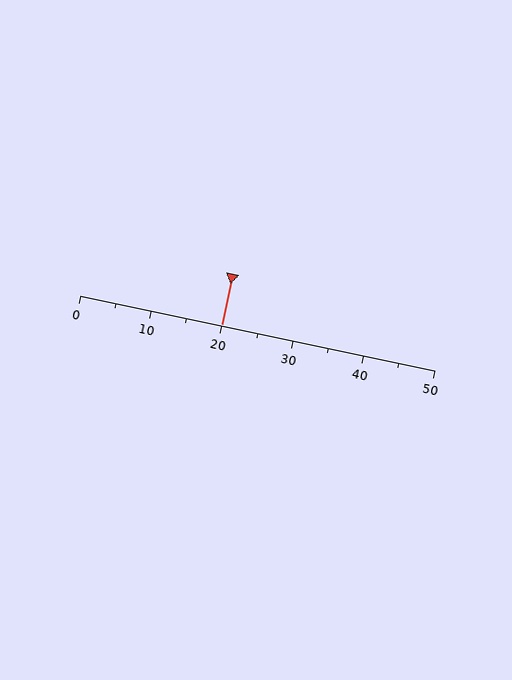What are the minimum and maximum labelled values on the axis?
The axis runs from 0 to 50.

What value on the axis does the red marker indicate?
The marker indicates approximately 20.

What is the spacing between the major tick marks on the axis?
The major ticks are spaced 10 apart.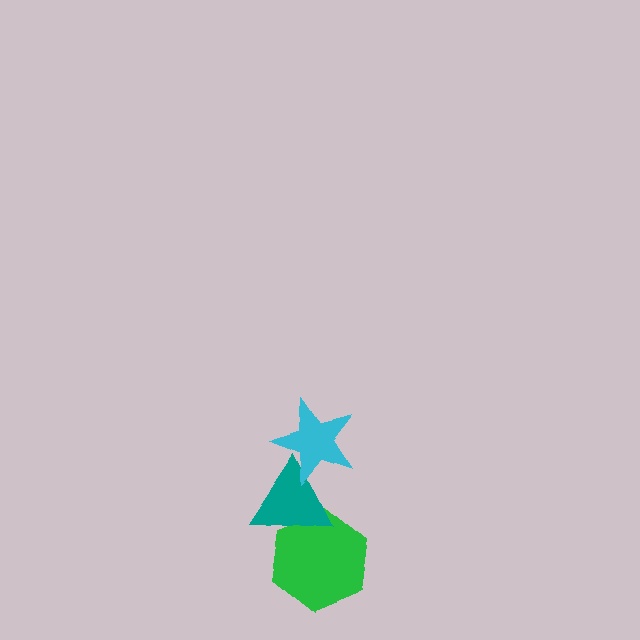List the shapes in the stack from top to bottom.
From top to bottom: the cyan star, the teal triangle, the green hexagon.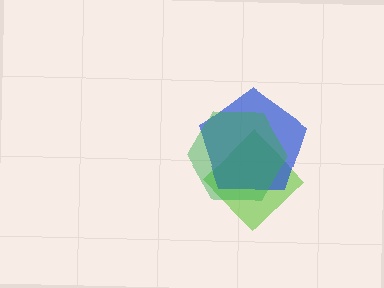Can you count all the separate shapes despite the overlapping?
Yes, there are 3 separate shapes.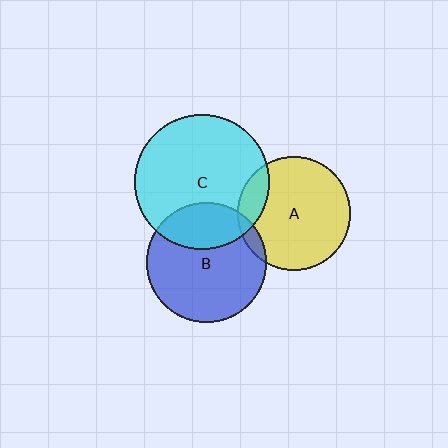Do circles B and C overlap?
Yes.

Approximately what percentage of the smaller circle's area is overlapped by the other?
Approximately 30%.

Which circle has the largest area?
Circle C (cyan).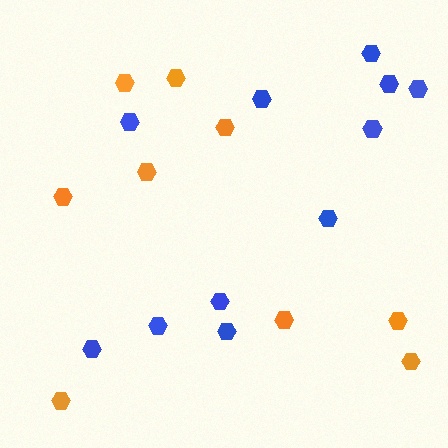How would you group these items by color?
There are 2 groups: one group of orange hexagons (9) and one group of blue hexagons (11).